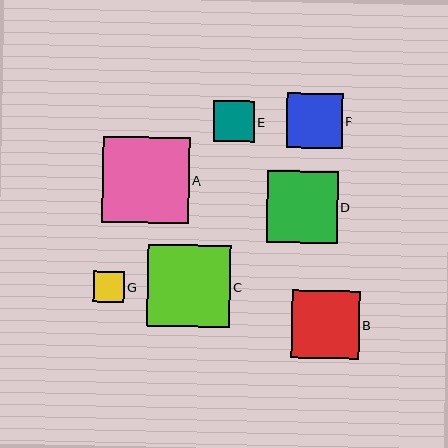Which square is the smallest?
Square G is the smallest with a size of approximately 31 pixels.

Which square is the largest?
Square A is the largest with a size of approximately 87 pixels.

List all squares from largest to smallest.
From largest to smallest: A, C, D, B, F, E, G.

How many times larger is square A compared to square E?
Square A is approximately 2.1 times the size of square E.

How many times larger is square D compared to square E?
Square D is approximately 1.8 times the size of square E.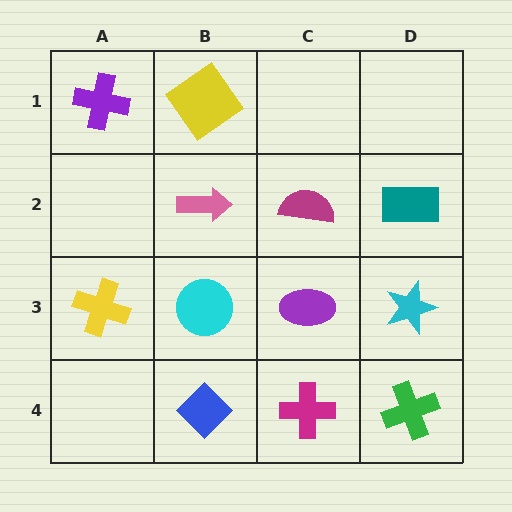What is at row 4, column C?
A magenta cross.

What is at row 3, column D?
A cyan star.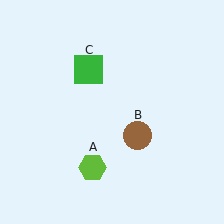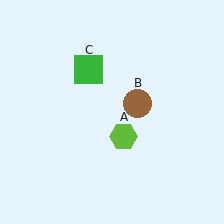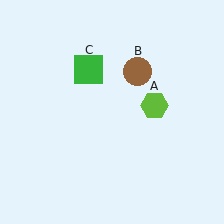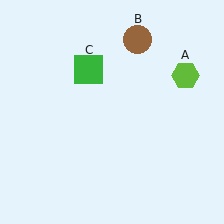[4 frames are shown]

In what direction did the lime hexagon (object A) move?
The lime hexagon (object A) moved up and to the right.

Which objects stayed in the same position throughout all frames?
Green square (object C) remained stationary.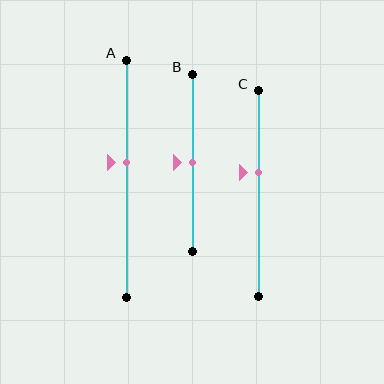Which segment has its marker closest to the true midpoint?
Segment B has its marker closest to the true midpoint.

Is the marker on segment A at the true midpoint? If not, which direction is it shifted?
No, the marker on segment A is shifted upward by about 7% of the segment length.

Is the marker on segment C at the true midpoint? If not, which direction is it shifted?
No, the marker on segment C is shifted upward by about 10% of the segment length.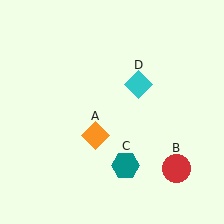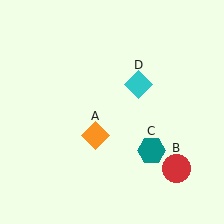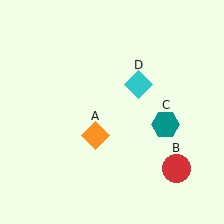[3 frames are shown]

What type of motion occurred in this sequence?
The teal hexagon (object C) rotated counterclockwise around the center of the scene.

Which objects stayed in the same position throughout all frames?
Orange diamond (object A) and red circle (object B) and cyan diamond (object D) remained stationary.